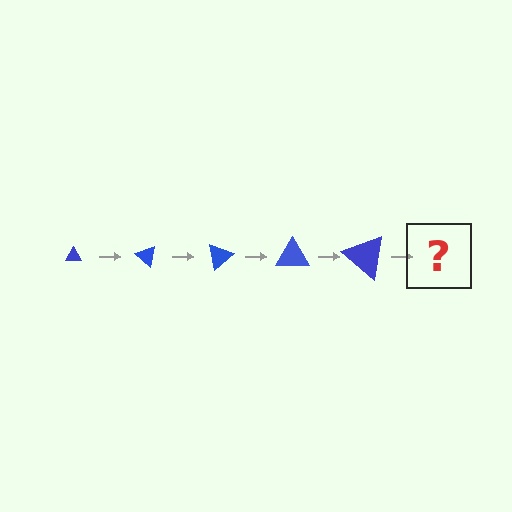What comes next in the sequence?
The next element should be a triangle, larger than the previous one and rotated 200 degrees from the start.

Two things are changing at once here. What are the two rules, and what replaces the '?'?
The two rules are that the triangle grows larger each step and it rotates 40 degrees each step. The '?' should be a triangle, larger than the previous one and rotated 200 degrees from the start.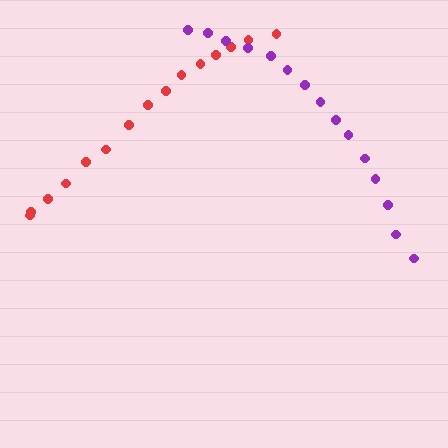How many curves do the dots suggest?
There are 2 distinct paths.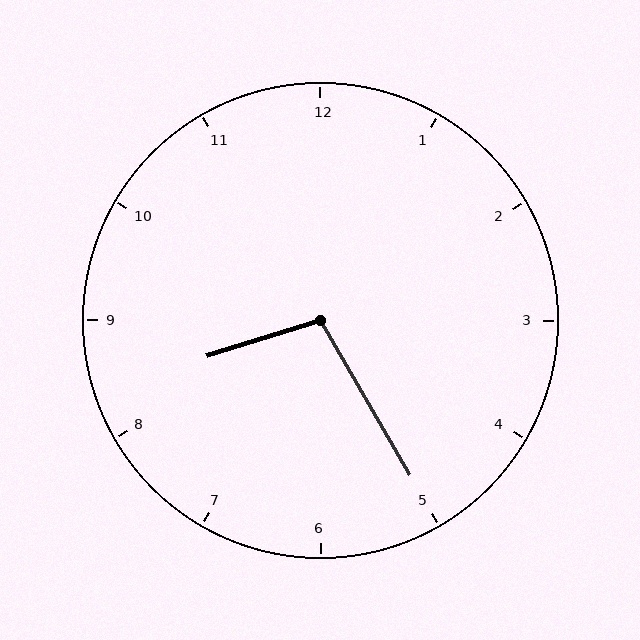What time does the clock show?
8:25.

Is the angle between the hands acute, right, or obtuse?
It is obtuse.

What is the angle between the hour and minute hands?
Approximately 102 degrees.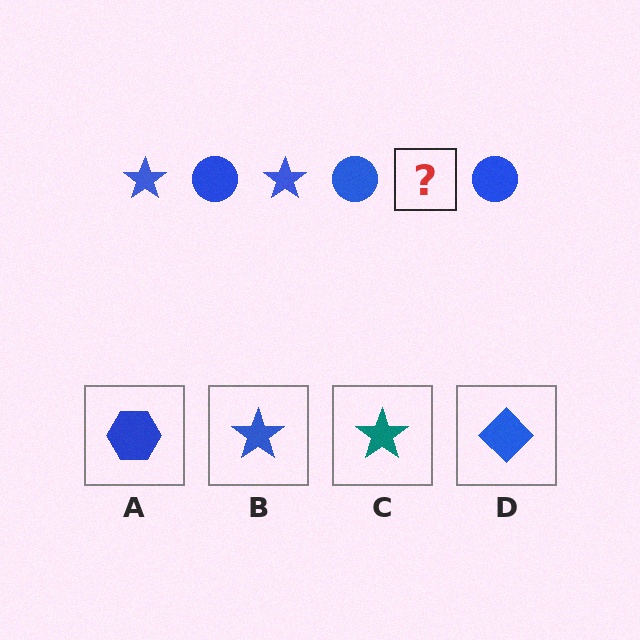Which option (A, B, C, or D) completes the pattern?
B.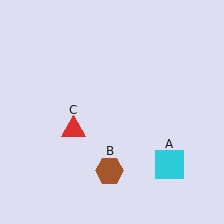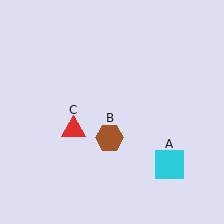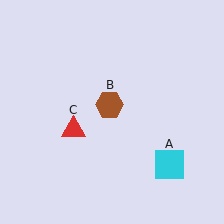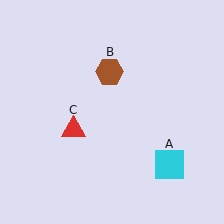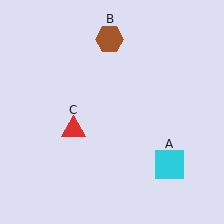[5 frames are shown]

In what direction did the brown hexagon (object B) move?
The brown hexagon (object B) moved up.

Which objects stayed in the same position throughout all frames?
Cyan square (object A) and red triangle (object C) remained stationary.